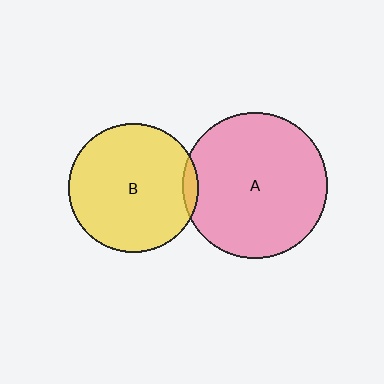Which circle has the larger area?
Circle A (pink).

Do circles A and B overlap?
Yes.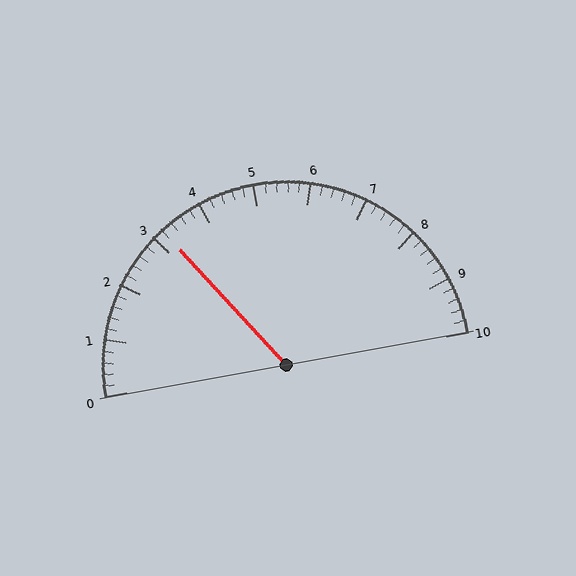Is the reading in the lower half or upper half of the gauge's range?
The reading is in the lower half of the range (0 to 10).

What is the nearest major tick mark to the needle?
The nearest major tick mark is 3.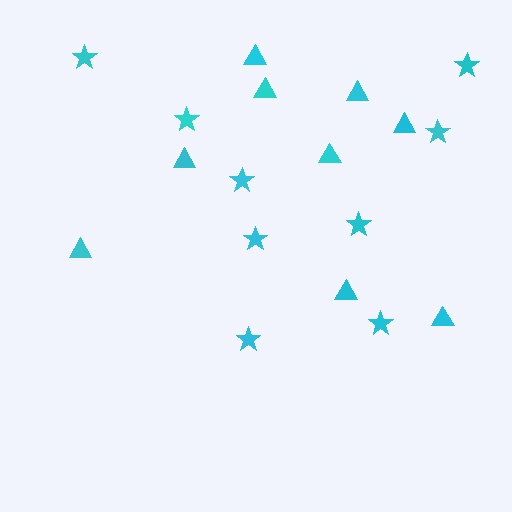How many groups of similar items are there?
There are 2 groups: one group of triangles (9) and one group of stars (9).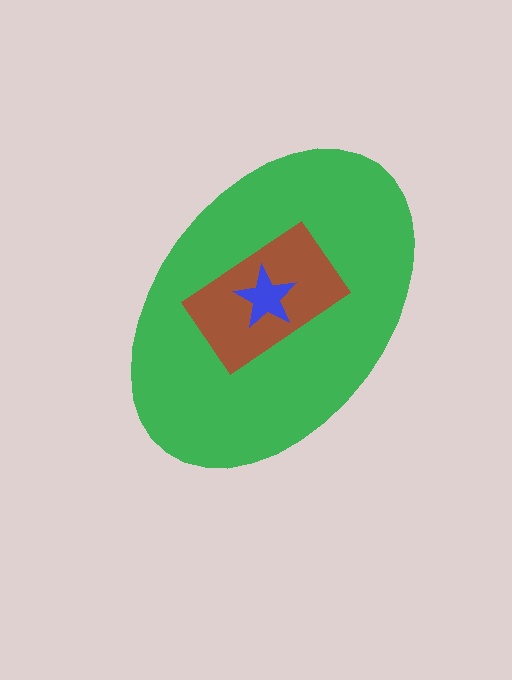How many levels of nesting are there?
3.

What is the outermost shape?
The green ellipse.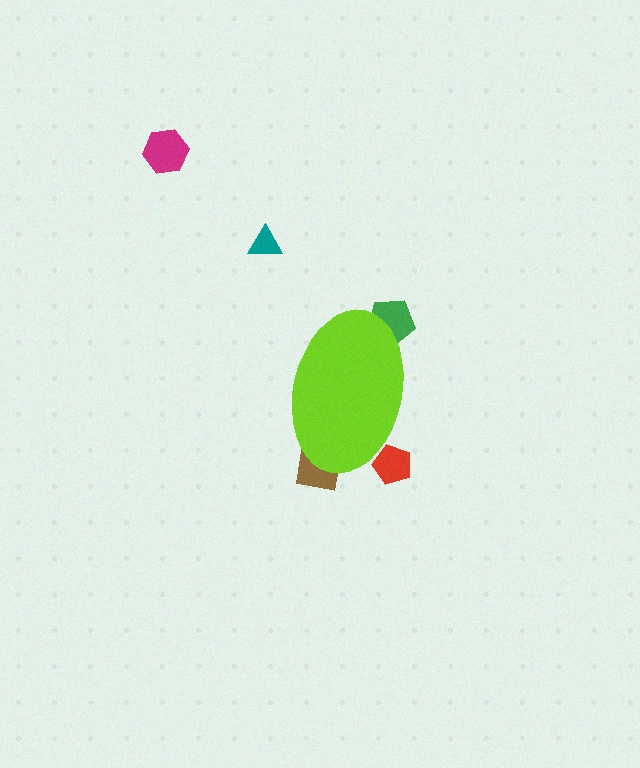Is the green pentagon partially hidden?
Yes, the green pentagon is partially hidden behind the lime ellipse.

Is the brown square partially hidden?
Yes, the brown square is partially hidden behind the lime ellipse.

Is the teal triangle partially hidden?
No, the teal triangle is fully visible.